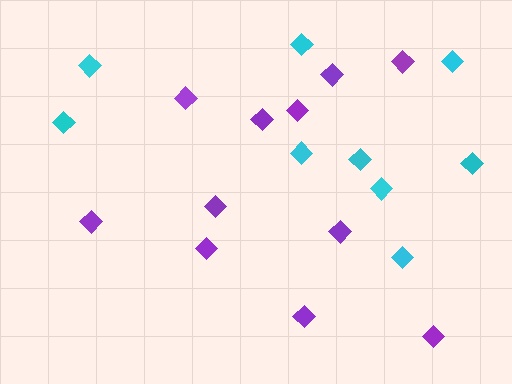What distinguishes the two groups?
There are 2 groups: one group of cyan diamonds (9) and one group of purple diamonds (11).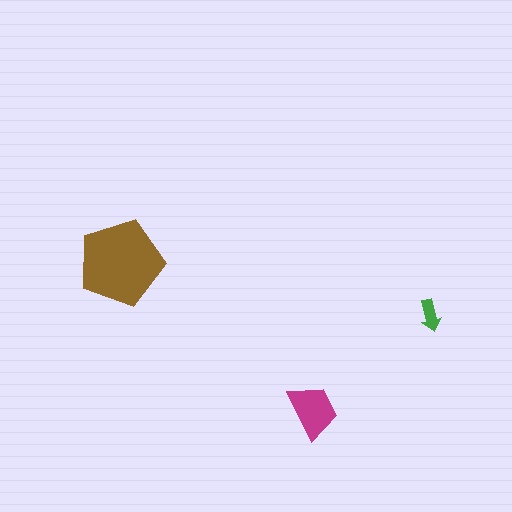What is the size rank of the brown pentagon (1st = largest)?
1st.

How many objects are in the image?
There are 3 objects in the image.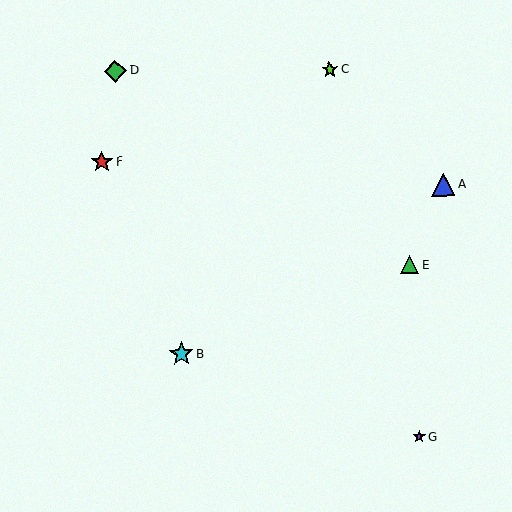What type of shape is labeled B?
Shape B is a cyan star.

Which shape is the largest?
The cyan star (labeled B) is the largest.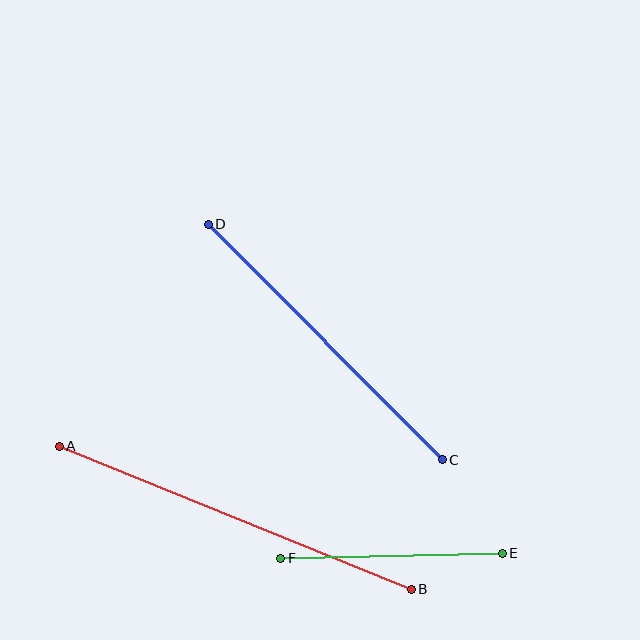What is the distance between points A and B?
The distance is approximately 380 pixels.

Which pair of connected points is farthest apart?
Points A and B are farthest apart.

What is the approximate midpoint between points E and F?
The midpoint is at approximately (392, 556) pixels.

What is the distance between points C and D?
The distance is approximately 332 pixels.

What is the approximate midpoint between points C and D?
The midpoint is at approximately (325, 342) pixels.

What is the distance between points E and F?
The distance is approximately 221 pixels.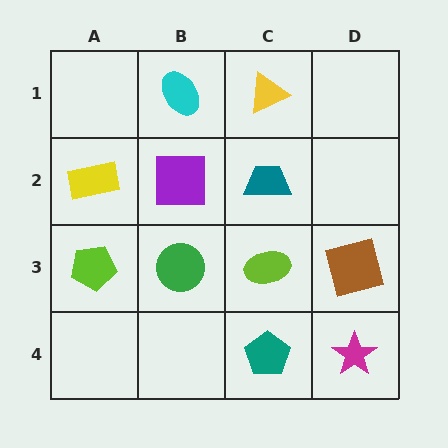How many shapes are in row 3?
4 shapes.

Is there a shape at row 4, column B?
No, that cell is empty.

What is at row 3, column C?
A lime ellipse.